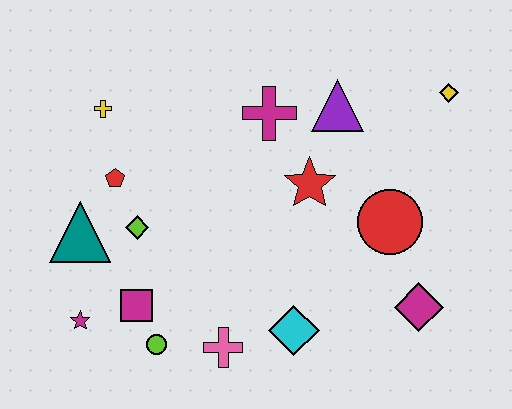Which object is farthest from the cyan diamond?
The yellow cross is farthest from the cyan diamond.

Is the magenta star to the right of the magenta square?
No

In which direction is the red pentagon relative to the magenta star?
The red pentagon is above the magenta star.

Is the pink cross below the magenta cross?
Yes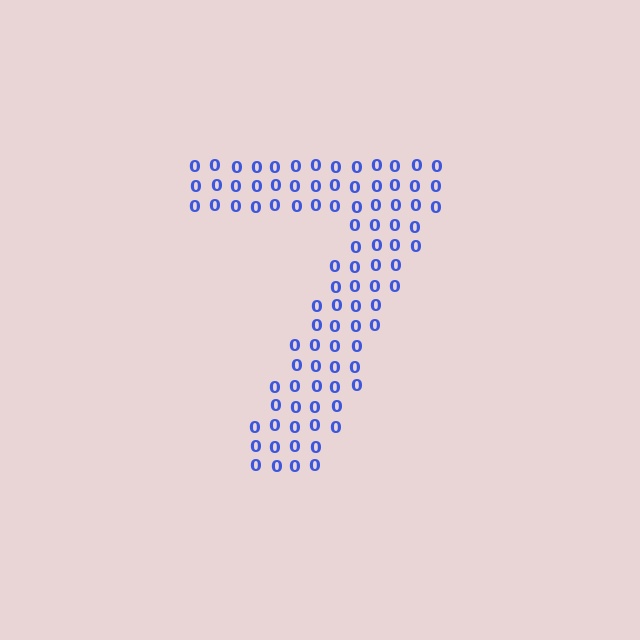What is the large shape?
The large shape is the digit 7.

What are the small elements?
The small elements are digit 0's.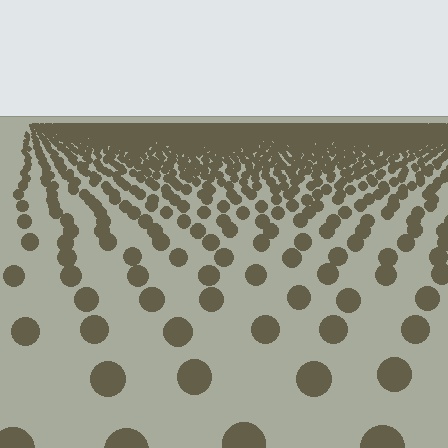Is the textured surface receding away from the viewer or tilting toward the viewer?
The surface is receding away from the viewer. Texture elements get smaller and denser toward the top.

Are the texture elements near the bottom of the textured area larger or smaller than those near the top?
Larger. Near the bottom, elements are closer to the viewer and appear at a bigger on-screen size.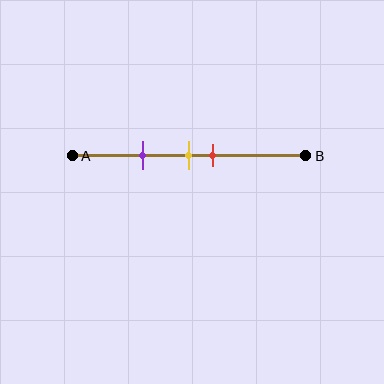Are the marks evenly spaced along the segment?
No, the marks are not evenly spaced.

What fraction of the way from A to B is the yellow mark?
The yellow mark is approximately 50% (0.5) of the way from A to B.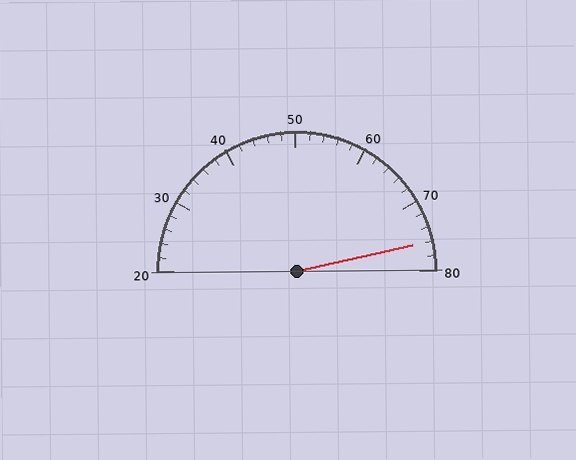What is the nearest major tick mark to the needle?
The nearest major tick mark is 80.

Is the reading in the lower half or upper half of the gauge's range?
The reading is in the upper half of the range (20 to 80).